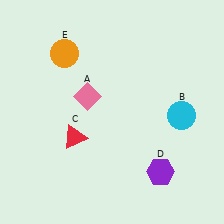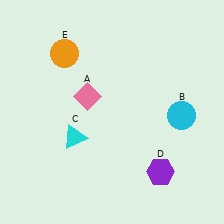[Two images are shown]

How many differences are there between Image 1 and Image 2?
There is 1 difference between the two images.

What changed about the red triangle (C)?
In Image 1, C is red. In Image 2, it changed to cyan.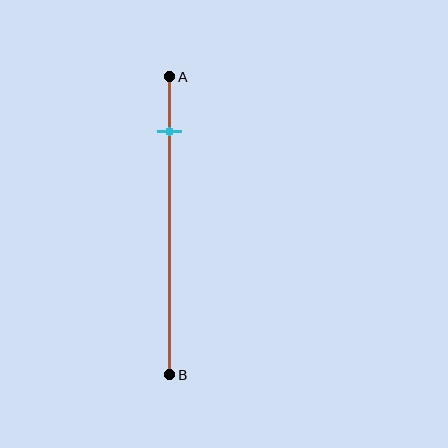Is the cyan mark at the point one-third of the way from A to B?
No, the mark is at about 20% from A, not at the 33% one-third point.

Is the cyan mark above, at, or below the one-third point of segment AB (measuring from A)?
The cyan mark is above the one-third point of segment AB.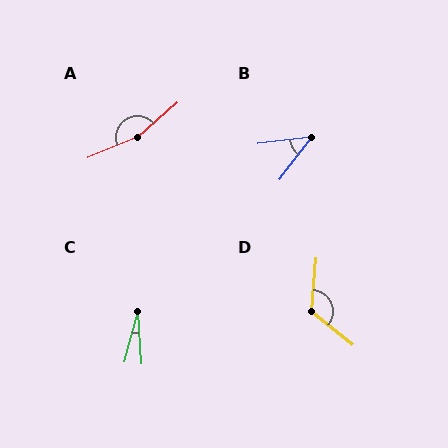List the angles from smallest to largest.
C (18°), B (46°), D (124°), A (161°).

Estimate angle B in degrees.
Approximately 46 degrees.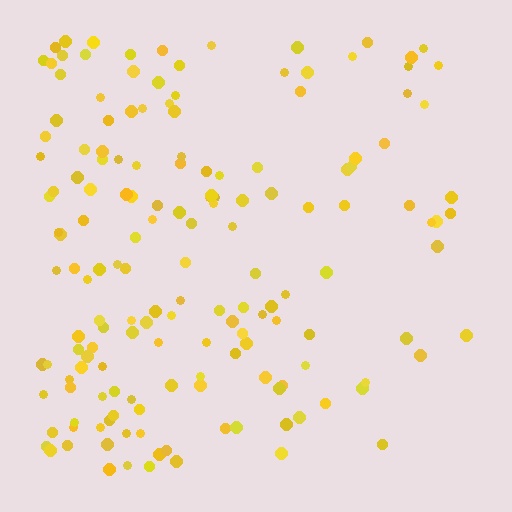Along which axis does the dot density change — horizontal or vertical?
Horizontal.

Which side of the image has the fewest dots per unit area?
The right.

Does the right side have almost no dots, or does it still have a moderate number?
Still a moderate number, just noticeably fewer than the left.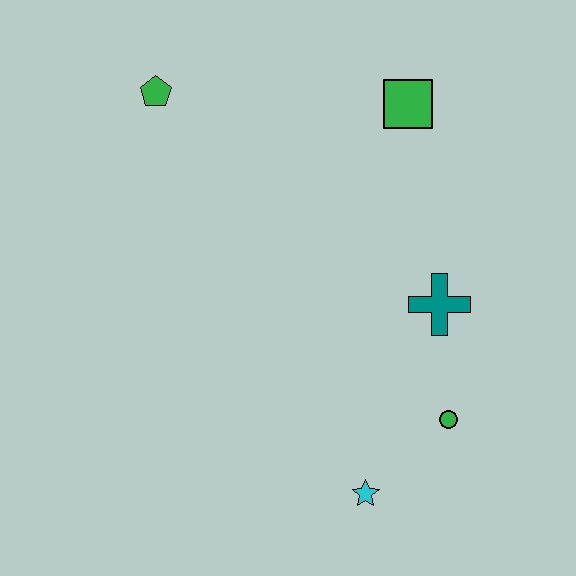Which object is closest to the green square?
The teal cross is closest to the green square.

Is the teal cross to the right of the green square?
Yes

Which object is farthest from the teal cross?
The green pentagon is farthest from the teal cross.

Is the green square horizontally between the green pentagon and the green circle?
Yes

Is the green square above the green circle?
Yes